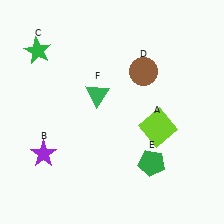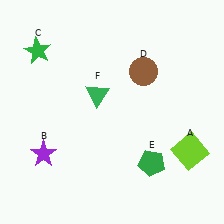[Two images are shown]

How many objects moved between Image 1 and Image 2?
1 object moved between the two images.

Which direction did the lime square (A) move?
The lime square (A) moved right.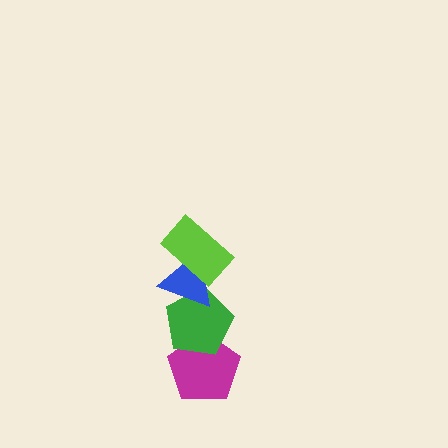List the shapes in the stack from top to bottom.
From top to bottom: the lime rectangle, the blue triangle, the green pentagon, the magenta pentagon.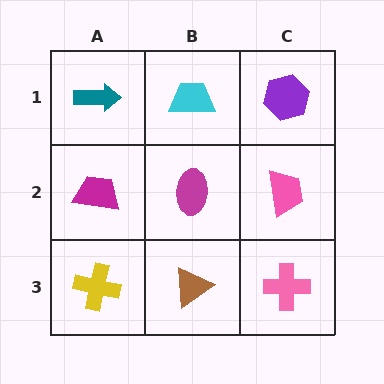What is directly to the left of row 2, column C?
A magenta ellipse.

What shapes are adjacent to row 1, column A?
A magenta trapezoid (row 2, column A), a cyan trapezoid (row 1, column B).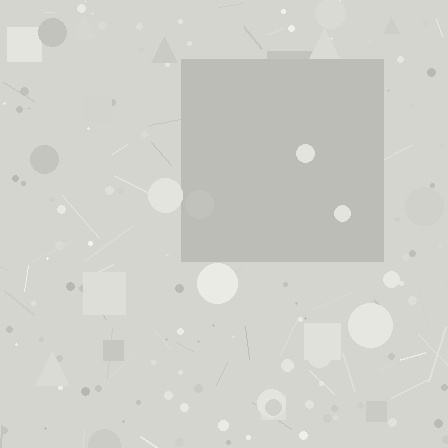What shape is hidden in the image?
A square is hidden in the image.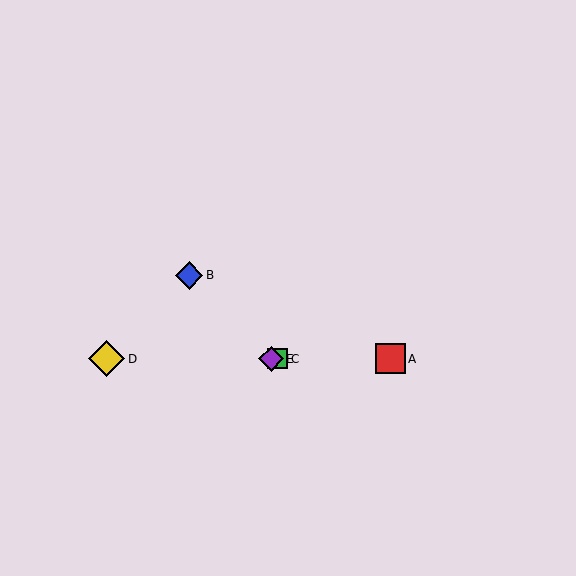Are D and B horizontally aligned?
No, D is at y≈359 and B is at y≈275.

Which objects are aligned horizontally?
Objects A, C, D, E are aligned horizontally.